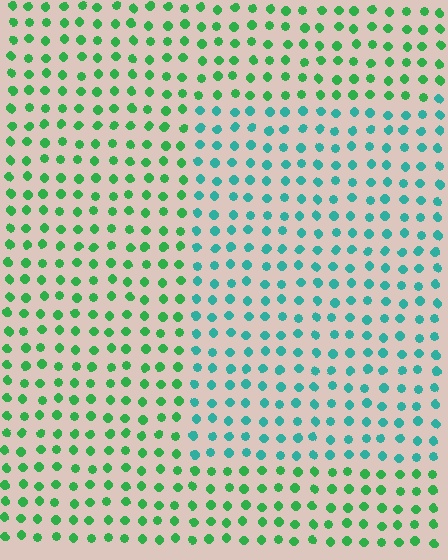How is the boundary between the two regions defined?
The boundary is defined purely by a slight shift in hue (about 41 degrees). Spacing, size, and orientation are identical on both sides.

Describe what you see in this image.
The image is filled with small green elements in a uniform arrangement. A rectangle-shaped region is visible where the elements are tinted to a slightly different hue, forming a subtle color boundary.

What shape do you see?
I see a rectangle.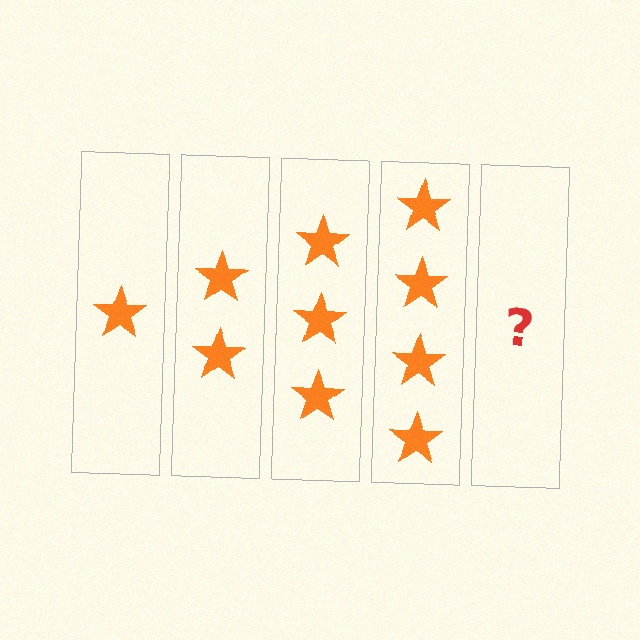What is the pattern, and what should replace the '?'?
The pattern is that each step adds one more star. The '?' should be 5 stars.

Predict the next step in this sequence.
The next step is 5 stars.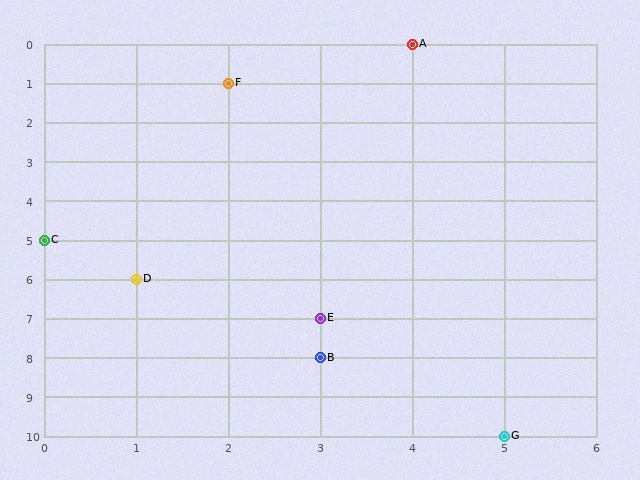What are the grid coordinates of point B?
Point B is at grid coordinates (3, 8).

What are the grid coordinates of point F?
Point F is at grid coordinates (2, 1).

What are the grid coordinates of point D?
Point D is at grid coordinates (1, 6).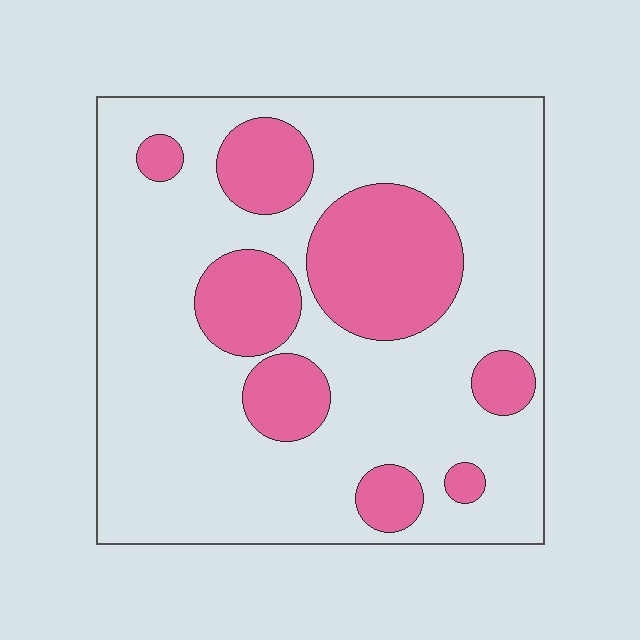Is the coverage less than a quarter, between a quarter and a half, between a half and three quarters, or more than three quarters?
Between a quarter and a half.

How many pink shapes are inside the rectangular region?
8.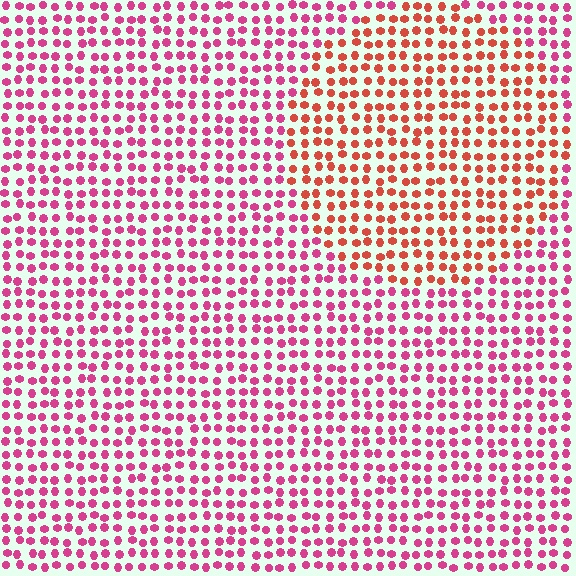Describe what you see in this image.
The image is filled with small magenta elements in a uniform arrangement. A circle-shaped region is visible where the elements are tinted to a slightly different hue, forming a subtle color boundary.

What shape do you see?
I see a circle.